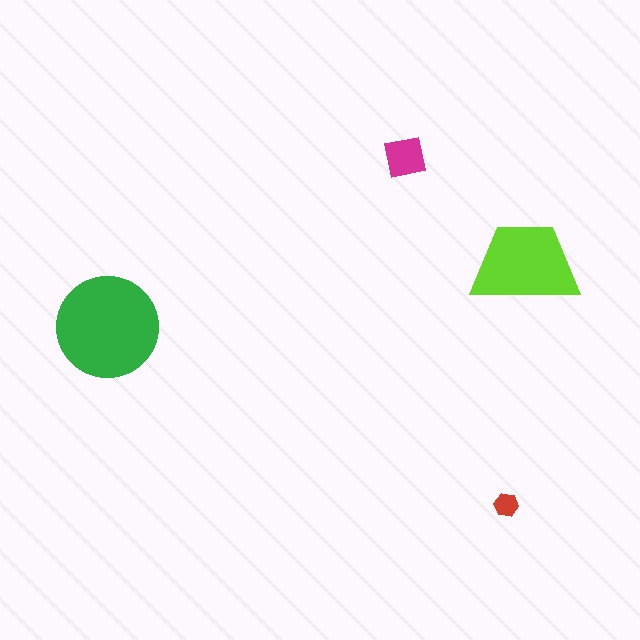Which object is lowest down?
The red hexagon is bottommost.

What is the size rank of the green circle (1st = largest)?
1st.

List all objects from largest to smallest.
The green circle, the lime trapezoid, the magenta square, the red hexagon.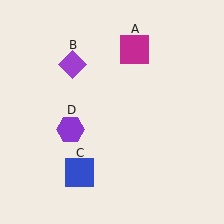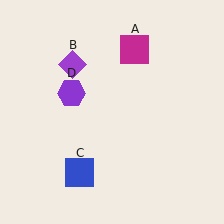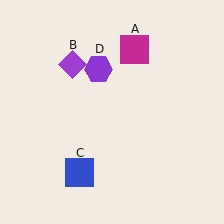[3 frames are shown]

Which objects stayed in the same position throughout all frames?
Magenta square (object A) and purple diamond (object B) and blue square (object C) remained stationary.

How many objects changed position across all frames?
1 object changed position: purple hexagon (object D).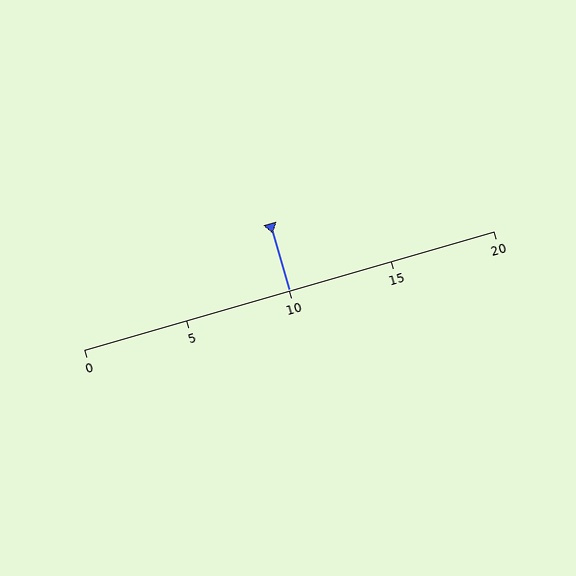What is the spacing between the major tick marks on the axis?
The major ticks are spaced 5 apart.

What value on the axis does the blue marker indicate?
The marker indicates approximately 10.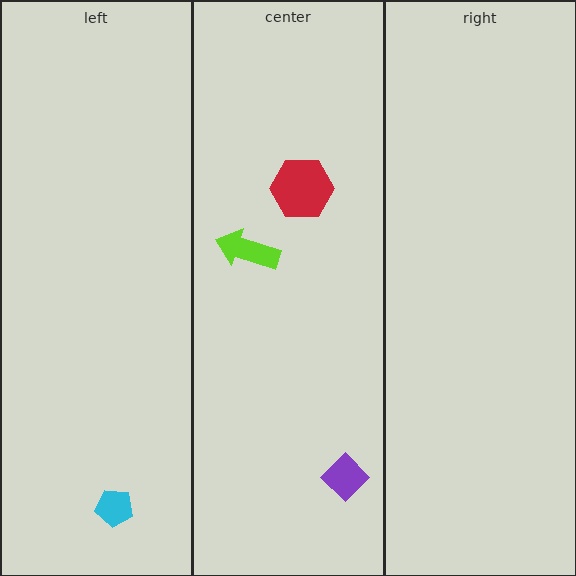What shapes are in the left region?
The cyan pentagon.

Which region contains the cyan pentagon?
The left region.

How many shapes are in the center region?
3.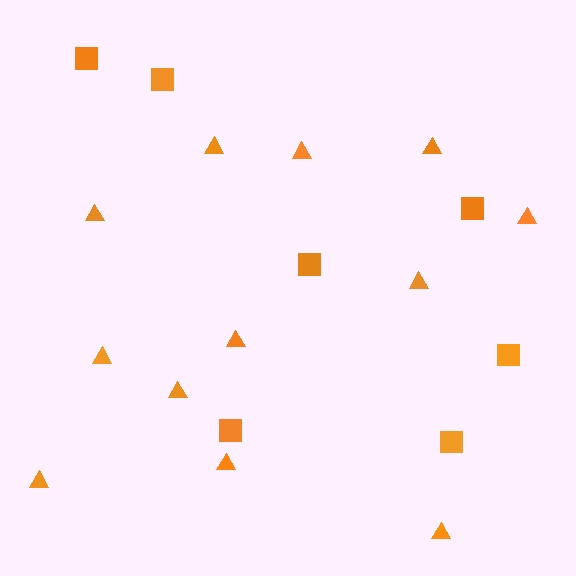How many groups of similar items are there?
There are 2 groups: one group of triangles (12) and one group of squares (7).